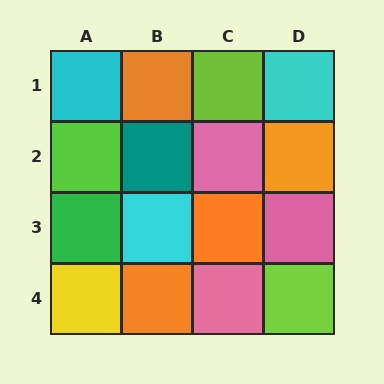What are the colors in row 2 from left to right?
Lime, teal, pink, orange.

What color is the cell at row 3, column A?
Green.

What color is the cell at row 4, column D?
Lime.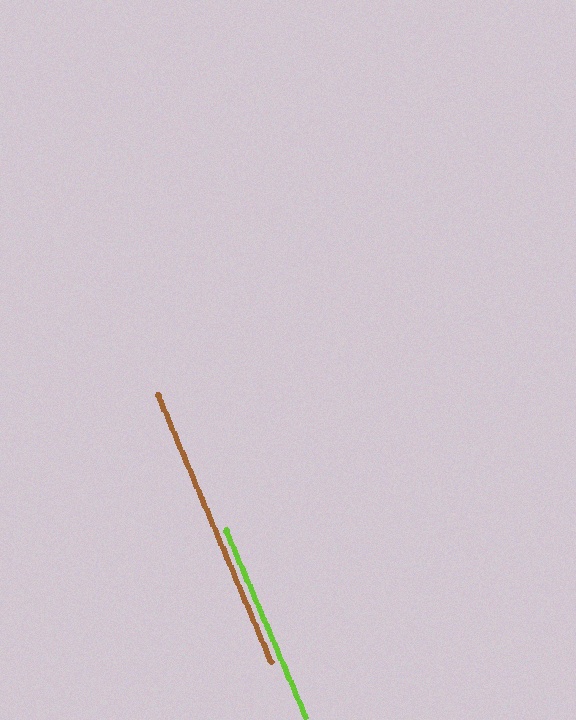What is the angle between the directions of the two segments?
Approximately 0 degrees.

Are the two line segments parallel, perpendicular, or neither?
Parallel — their directions differ by only 0.3°.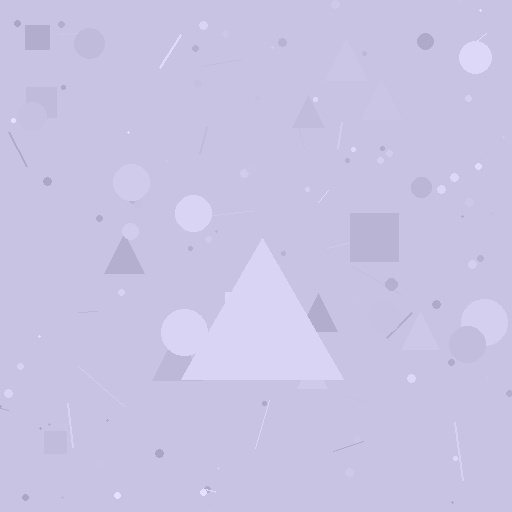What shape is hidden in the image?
A triangle is hidden in the image.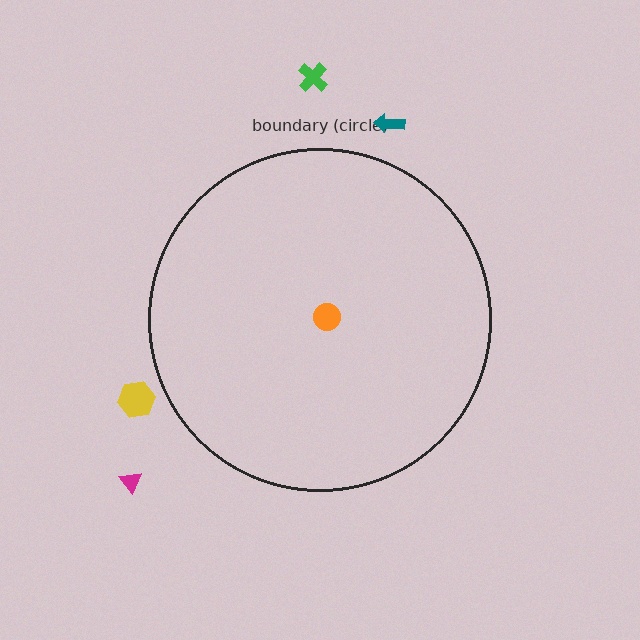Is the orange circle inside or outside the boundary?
Inside.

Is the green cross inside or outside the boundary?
Outside.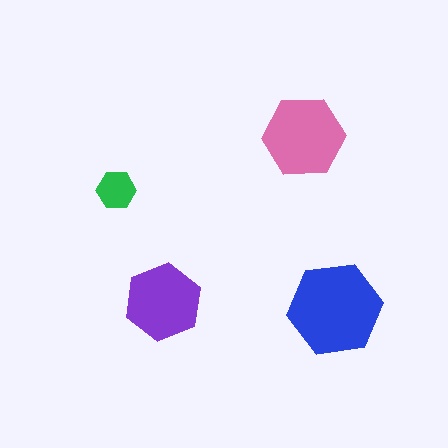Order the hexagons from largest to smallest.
the blue one, the pink one, the purple one, the green one.